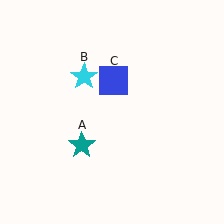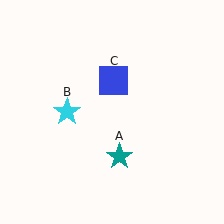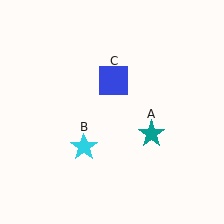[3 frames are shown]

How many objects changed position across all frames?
2 objects changed position: teal star (object A), cyan star (object B).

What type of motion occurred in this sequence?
The teal star (object A), cyan star (object B) rotated counterclockwise around the center of the scene.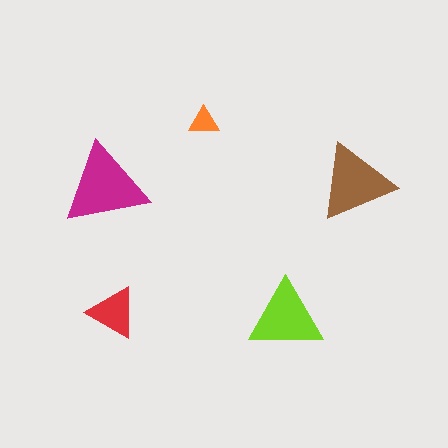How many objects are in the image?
There are 5 objects in the image.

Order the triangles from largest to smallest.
the magenta one, the brown one, the lime one, the red one, the orange one.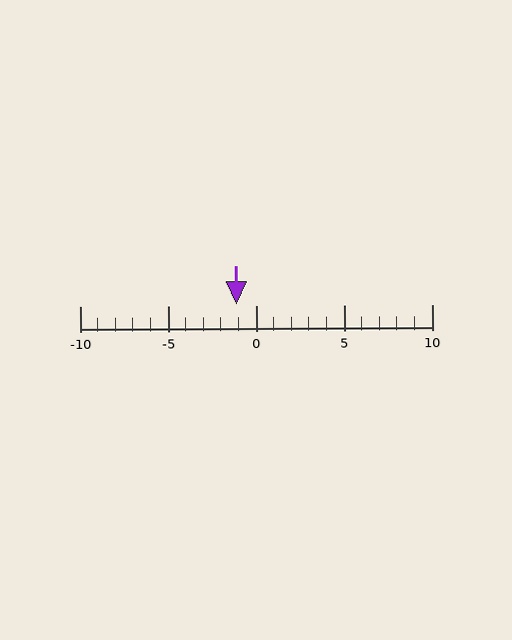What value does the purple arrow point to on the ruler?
The purple arrow points to approximately -1.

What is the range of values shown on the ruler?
The ruler shows values from -10 to 10.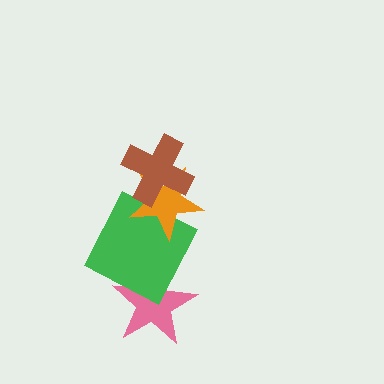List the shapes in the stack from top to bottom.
From top to bottom: the brown cross, the orange star, the green square, the pink star.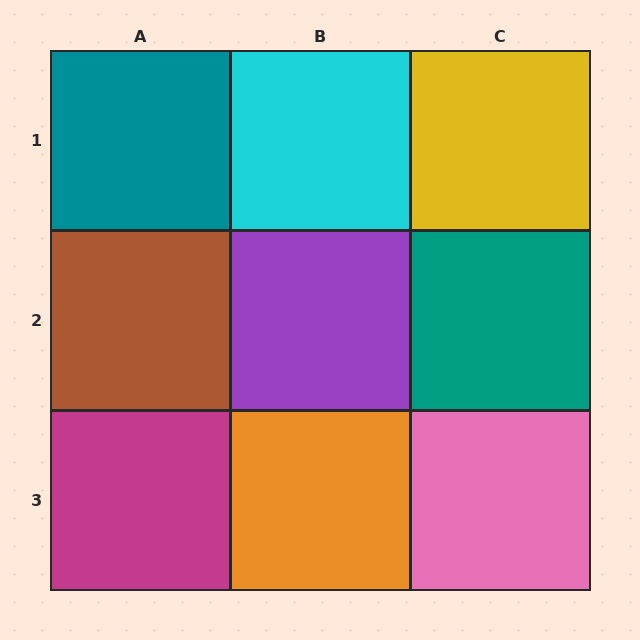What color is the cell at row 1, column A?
Teal.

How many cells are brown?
1 cell is brown.